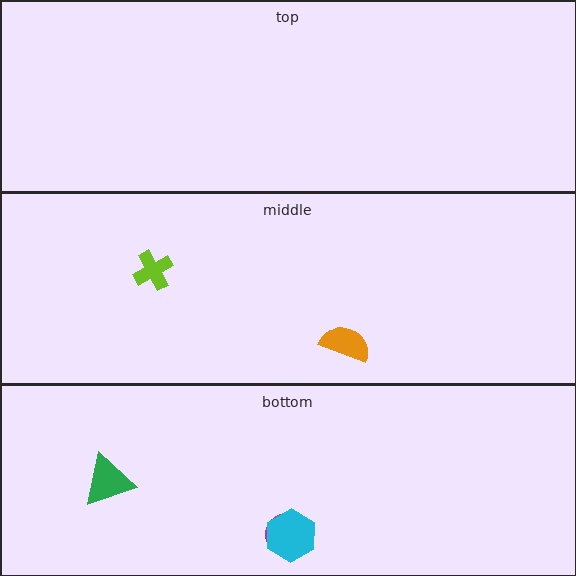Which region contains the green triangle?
The bottom region.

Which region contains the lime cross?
The middle region.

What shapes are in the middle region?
The lime cross, the orange semicircle.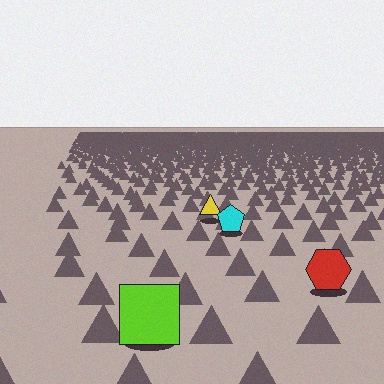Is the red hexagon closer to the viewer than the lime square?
No. The lime square is closer — you can tell from the texture gradient: the ground texture is coarser near it.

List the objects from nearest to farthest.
From nearest to farthest: the lime square, the red hexagon, the cyan pentagon, the yellow triangle.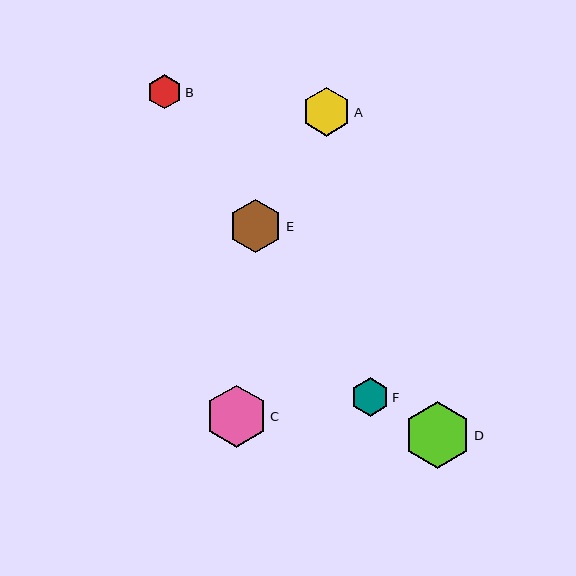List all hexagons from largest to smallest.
From largest to smallest: D, C, E, A, F, B.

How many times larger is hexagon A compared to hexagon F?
Hexagon A is approximately 1.3 times the size of hexagon F.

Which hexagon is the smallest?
Hexagon B is the smallest with a size of approximately 34 pixels.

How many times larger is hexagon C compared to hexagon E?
Hexagon C is approximately 1.2 times the size of hexagon E.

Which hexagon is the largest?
Hexagon D is the largest with a size of approximately 66 pixels.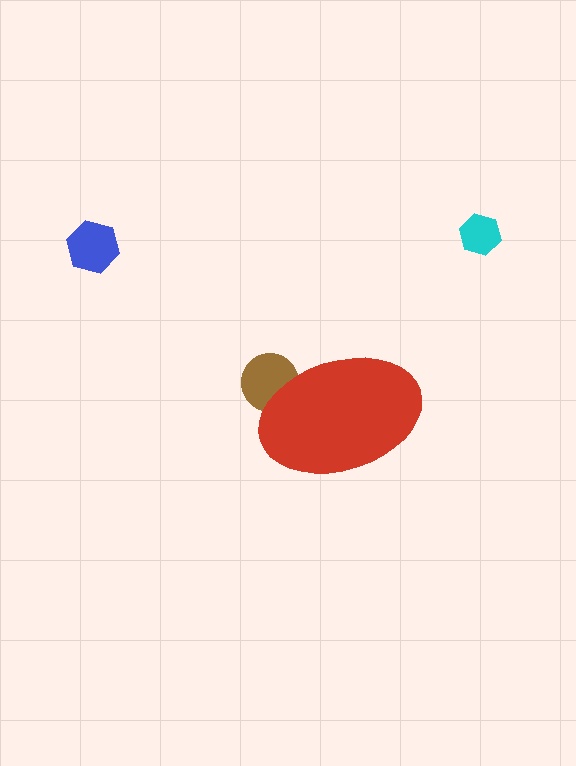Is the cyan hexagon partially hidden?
No, the cyan hexagon is fully visible.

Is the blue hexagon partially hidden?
No, the blue hexagon is fully visible.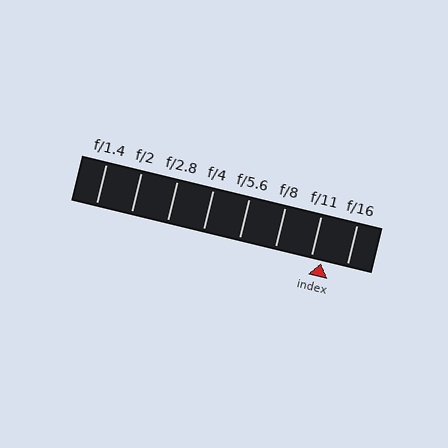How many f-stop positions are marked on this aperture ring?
There are 8 f-stop positions marked.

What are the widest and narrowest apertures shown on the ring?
The widest aperture shown is f/1.4 and the narrowest is f/16.